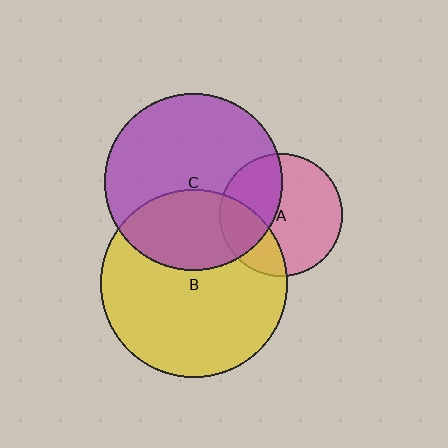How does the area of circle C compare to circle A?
Approximately 2.1 times.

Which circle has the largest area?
Circle B (yellow).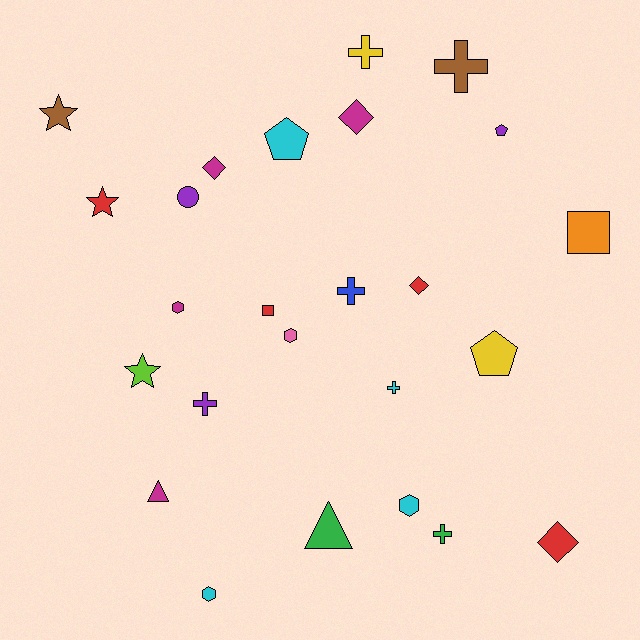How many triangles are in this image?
There are 2 triangles.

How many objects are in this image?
There are 25 objects.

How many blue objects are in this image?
There is 1 blue object.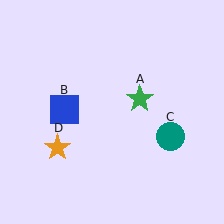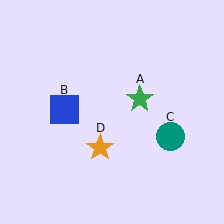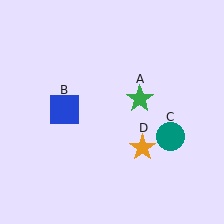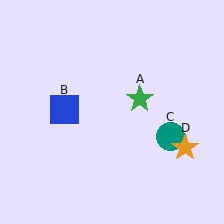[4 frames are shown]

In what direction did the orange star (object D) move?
The orange star (object D) moved right.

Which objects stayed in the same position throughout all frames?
Green star (object A) and blue square (object B) and teal circle (object C) remained stationary.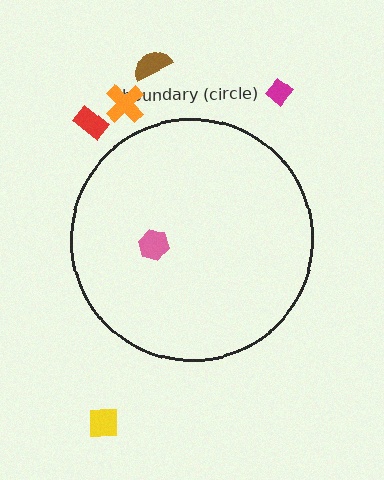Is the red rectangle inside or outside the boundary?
Outside.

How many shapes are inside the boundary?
1 inside, 5 outside.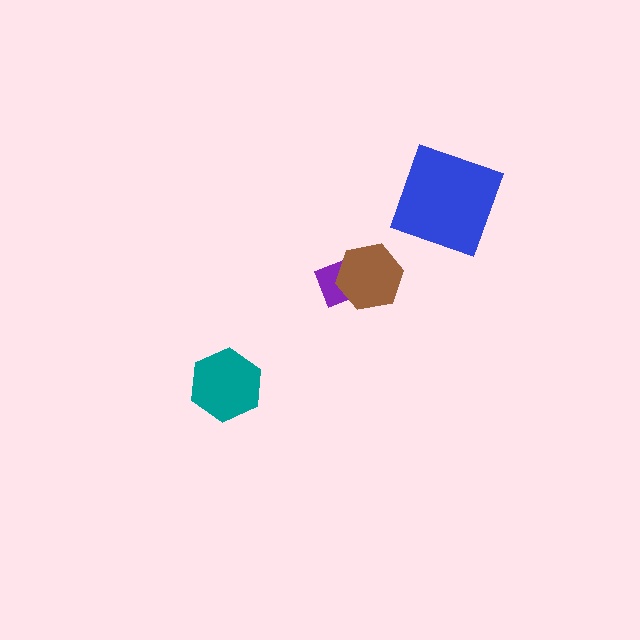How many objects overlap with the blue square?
0 objects overlap with the blue square.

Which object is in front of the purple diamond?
The brown hexagon is in front of the purple diamond.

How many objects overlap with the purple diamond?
1 object overlaps with the purple diamond.